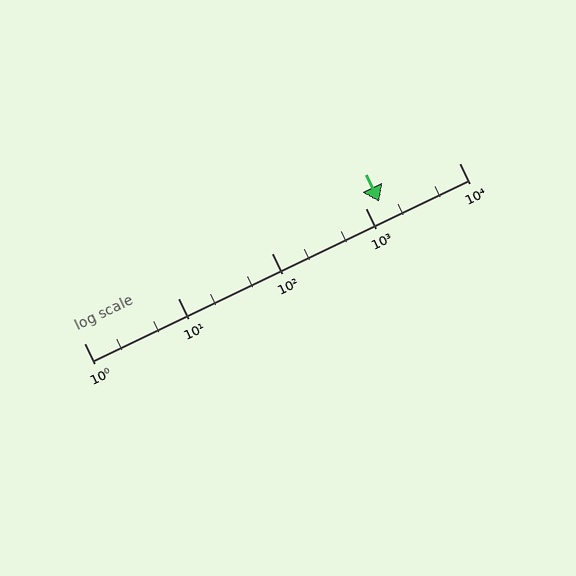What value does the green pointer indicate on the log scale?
The pointer indicates approximately 1400.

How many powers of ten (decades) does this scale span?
The scale spans 4 decades, from 1 to 10000.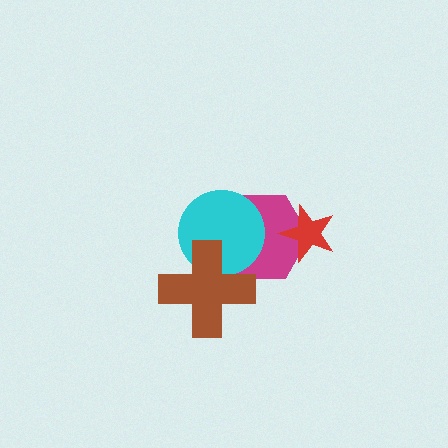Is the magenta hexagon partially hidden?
Yes, it is partially covered by another shape.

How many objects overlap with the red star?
1 object overlaps with the red star.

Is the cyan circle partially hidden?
Yes, it is partially covered by another shape.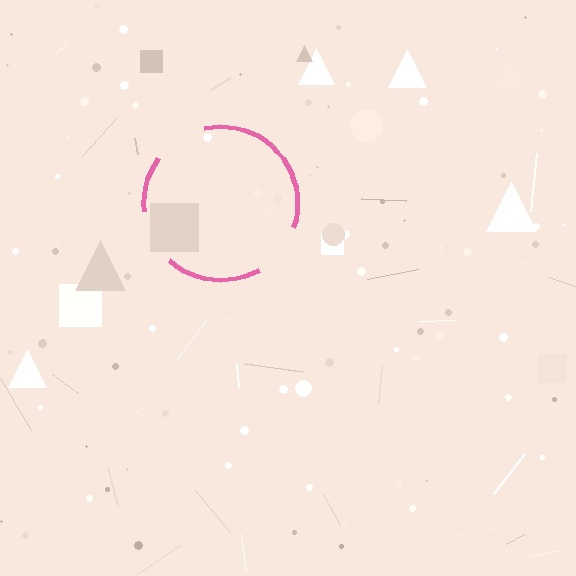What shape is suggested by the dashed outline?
The dashed outline suggests a circle.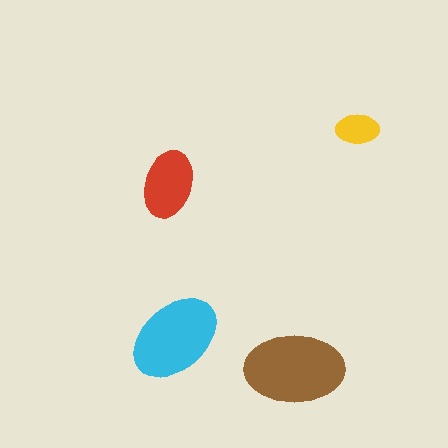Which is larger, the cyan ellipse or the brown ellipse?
The brown one.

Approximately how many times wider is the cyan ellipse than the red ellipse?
About 1.5 times wider.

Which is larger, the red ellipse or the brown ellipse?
The brown one.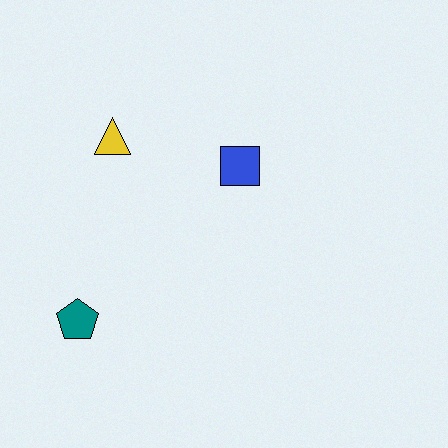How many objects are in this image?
There are 3 objects.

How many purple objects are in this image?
There are no purple objects.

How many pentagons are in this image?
There is 1 pentagon.